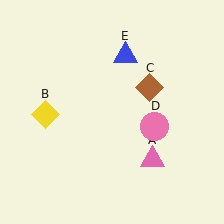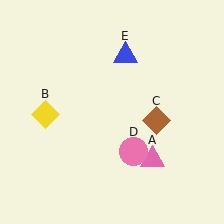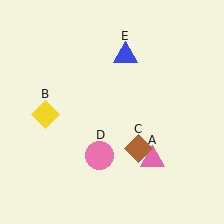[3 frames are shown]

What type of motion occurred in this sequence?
The brown diamond (object C), pink circle (object D) rotated clockwise around the center of the scene.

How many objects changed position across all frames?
2 objects changed position: brown diamond (object C), pink circle (object D).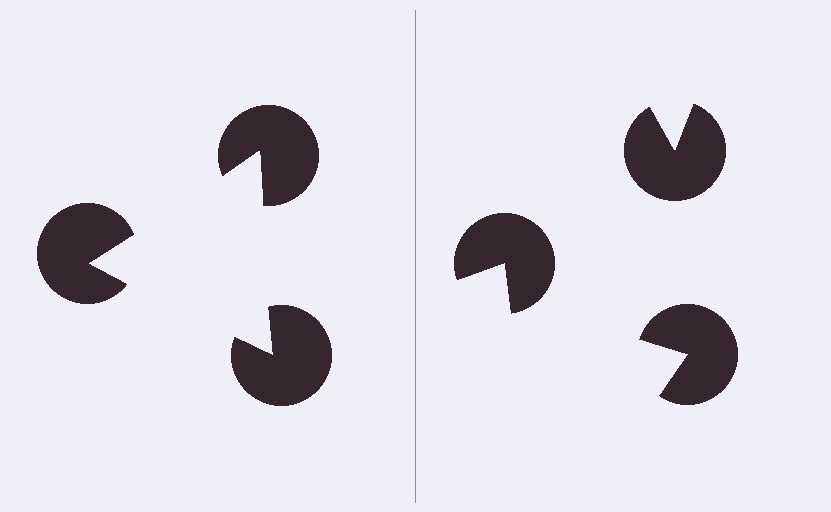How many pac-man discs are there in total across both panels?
6 — 3 on each side.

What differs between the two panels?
The pac-man discs are positioned identically on both sides; only the wedge orientations differ. On the left they align to a triangle; on the right they are misaligned.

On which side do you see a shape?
An illusory triangle appears on the left side. On the right side the wedge cuts are rotated, so no coherent shape forms.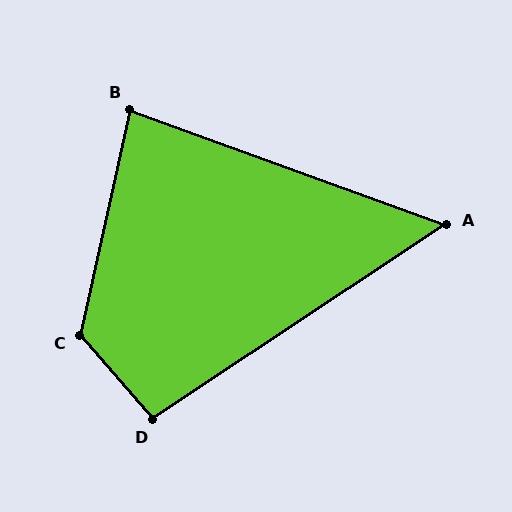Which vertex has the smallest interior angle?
A, at approximately 53 degrees.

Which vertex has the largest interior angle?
C, at approximately 127 degrees.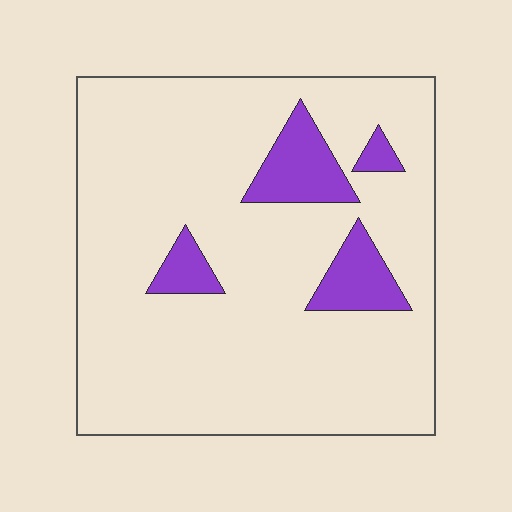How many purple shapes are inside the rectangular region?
4.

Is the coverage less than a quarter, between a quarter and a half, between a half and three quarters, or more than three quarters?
Less than a quarter.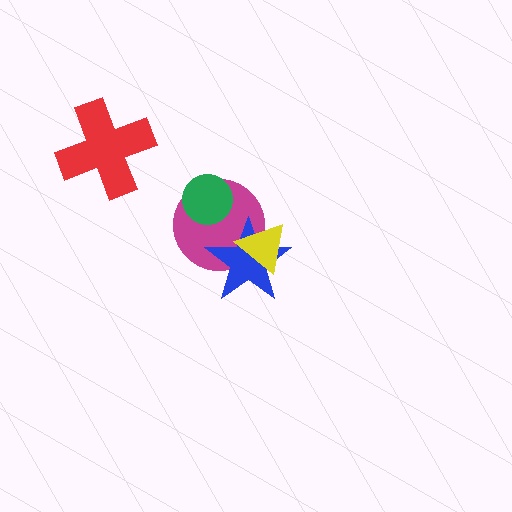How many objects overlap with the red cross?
0 objects overlap with the red cross.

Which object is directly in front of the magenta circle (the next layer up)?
The blue star is directly in front of the magenta circle.